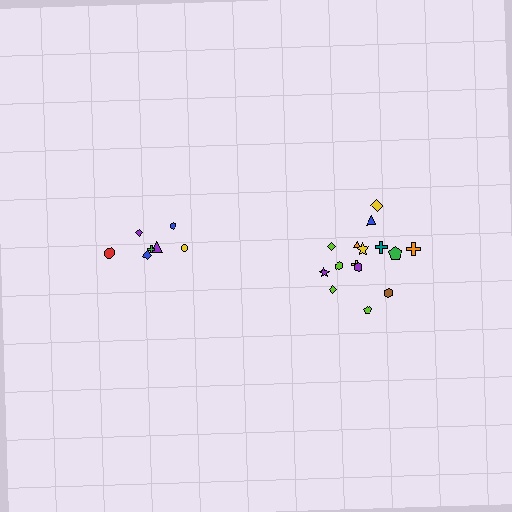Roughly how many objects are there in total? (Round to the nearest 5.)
Roughly 20 objects in total.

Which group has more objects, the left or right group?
The right group.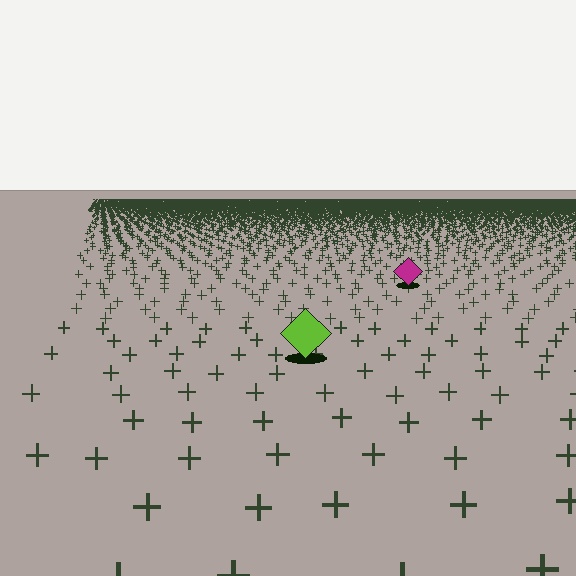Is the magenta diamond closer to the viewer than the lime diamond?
No. The lime diamond is closer — you can tell from the texture gradient: the ground texture is coarser near it.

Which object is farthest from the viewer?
The magenta diamond is farthest from the viewer. It appears smaller and the ground texture around it is denser.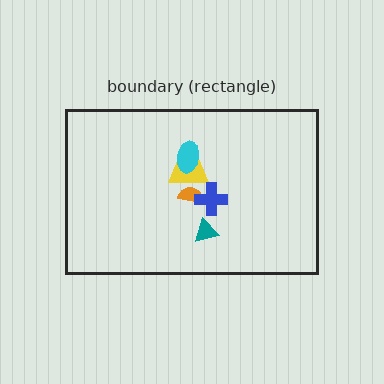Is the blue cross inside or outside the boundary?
Inside.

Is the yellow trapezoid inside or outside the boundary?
Inside.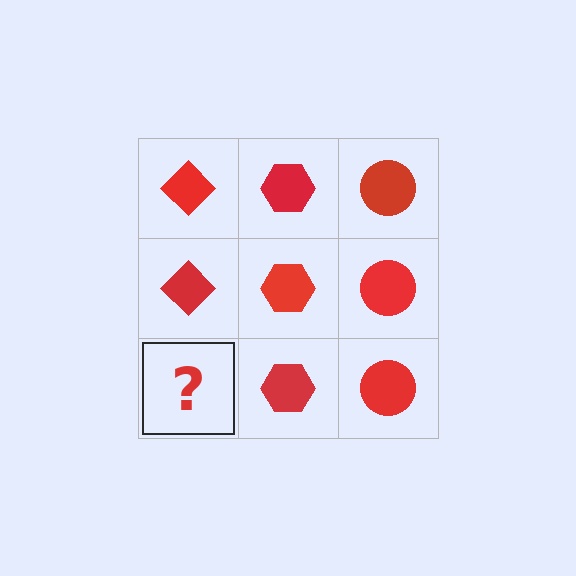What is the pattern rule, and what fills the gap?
The rule is that each column has a consistent shape. The gap should be filled with a red diamond.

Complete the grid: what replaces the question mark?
The question mark should be replaced with a red diamond.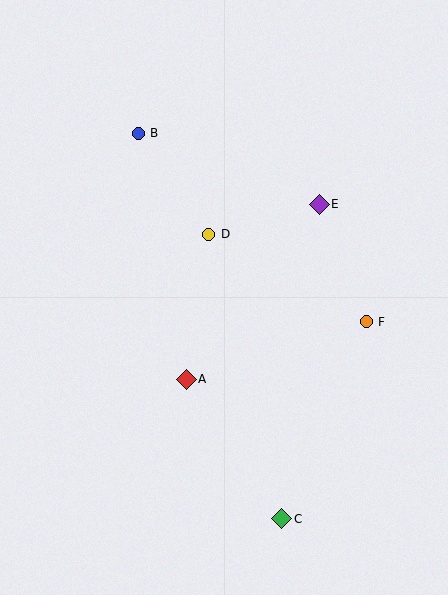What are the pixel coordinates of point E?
Point E is at (319, 204).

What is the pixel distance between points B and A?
The distance between B and A is 251 pixels.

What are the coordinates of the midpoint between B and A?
The midpoint between B and A is at (162, 256).